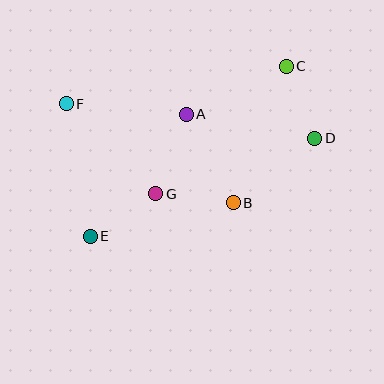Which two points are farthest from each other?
Points C and E are farthest from each other.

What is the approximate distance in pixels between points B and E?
The distance between B and E is approximately 147 pixels.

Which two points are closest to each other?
Points C and D are closest to each other.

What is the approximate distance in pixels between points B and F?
The distance between B and F is approximately 195 pixels.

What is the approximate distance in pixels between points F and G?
The distance between F and G is approximately 127 pixels.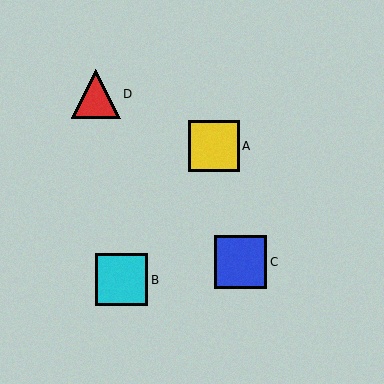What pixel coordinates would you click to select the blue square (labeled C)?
Click at (241, 262) to select the blue square C.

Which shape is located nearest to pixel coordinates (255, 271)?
The blue square (labeled C) at (241, 262) is nearest to that location.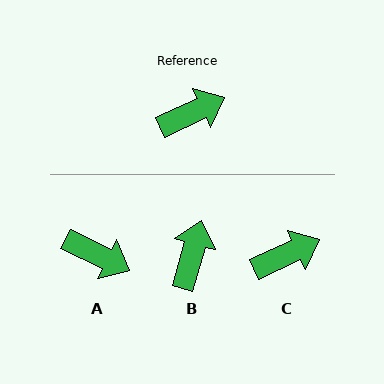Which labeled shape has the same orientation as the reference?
C.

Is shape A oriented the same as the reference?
No, it is off by about 51 degrees.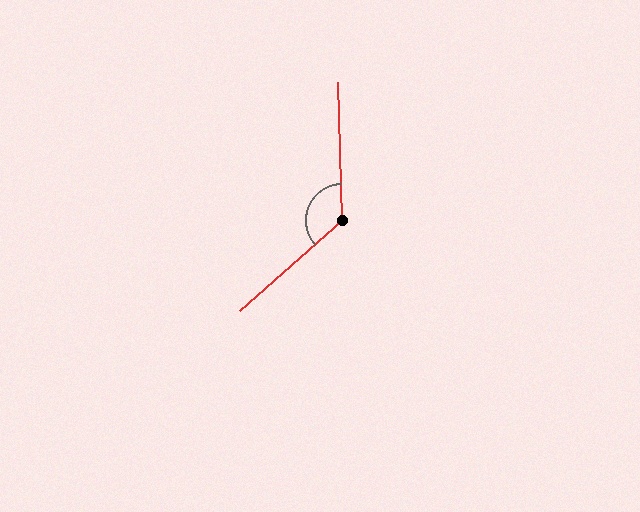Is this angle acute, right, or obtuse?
It is obtuse.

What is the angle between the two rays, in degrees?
Approximately 130 degrees.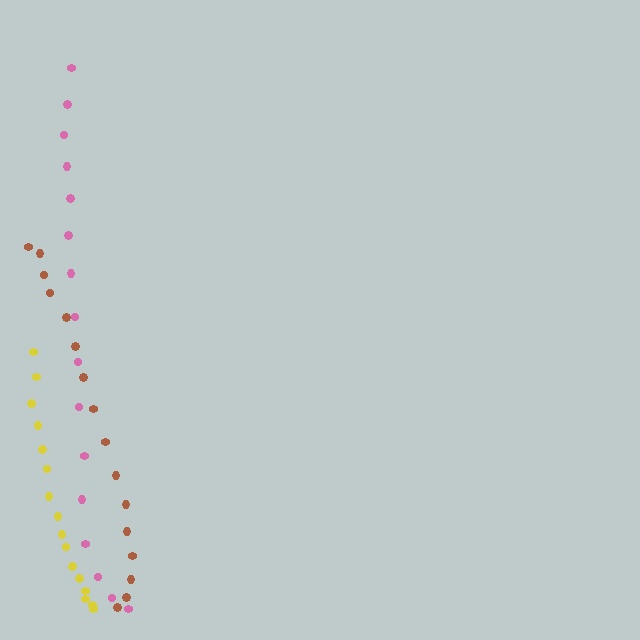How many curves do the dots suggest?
There are 3 distinct paths.